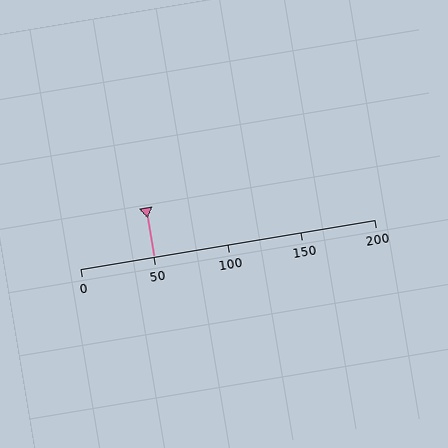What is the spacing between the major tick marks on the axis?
The major ticks are spaced 50 apart.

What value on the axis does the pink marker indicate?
The marker indicates approximately 50.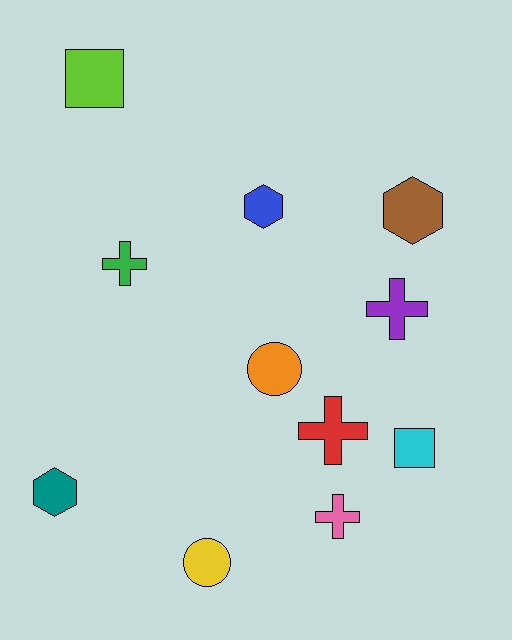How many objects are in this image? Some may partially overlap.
There are 11 objects.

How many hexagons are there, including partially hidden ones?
There are 3 hexagons.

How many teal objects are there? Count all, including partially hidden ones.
There is 1 teal object.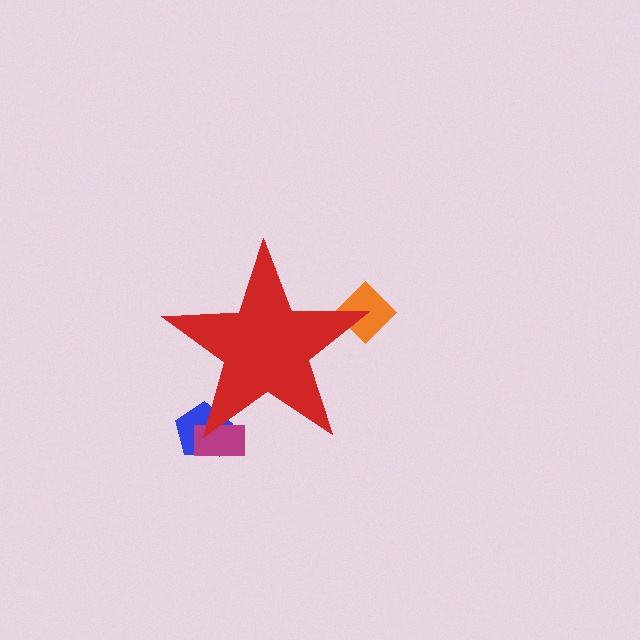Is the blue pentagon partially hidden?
Yes, the blue pentagon is partially hidden behind the red star.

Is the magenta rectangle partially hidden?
Yes, the magenta rectangle is partially hidden behind the red star.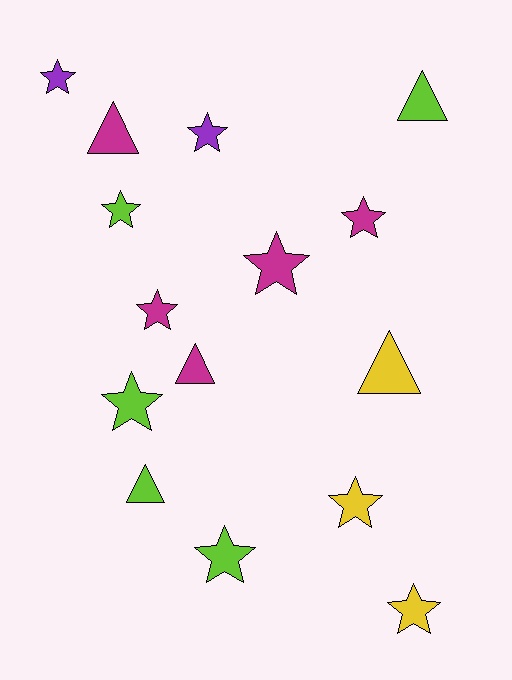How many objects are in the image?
There are 15 objects.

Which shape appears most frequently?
Star, with 10 objects.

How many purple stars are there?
There are 2 purple stars.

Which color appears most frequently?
Magenta, with 5 objects.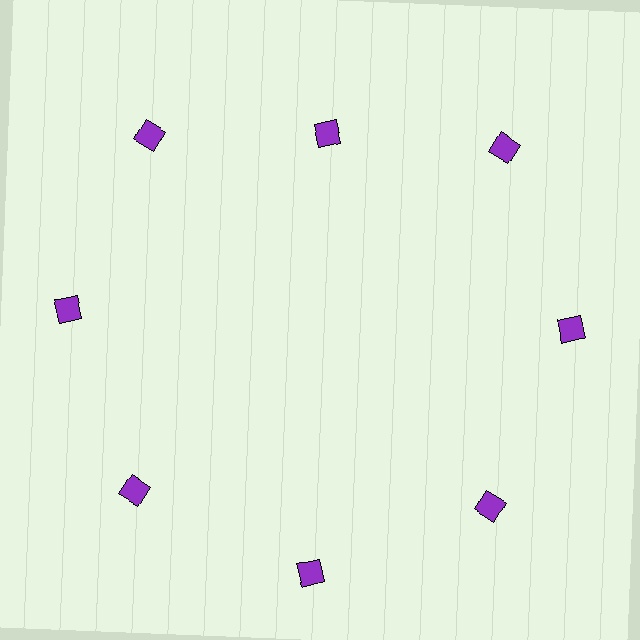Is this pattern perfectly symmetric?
No. The 8 purple diamonds are arranged in a ring, but one element near the 12 o'clock position is pulled inward toward the center, breaking the 8-fold rotational symmetry.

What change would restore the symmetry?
The symmetry would be restored by moving it outward, back onto the ring so that all 8 diamonds sit at equal angles and equal distance from the center.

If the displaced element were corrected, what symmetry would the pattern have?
It would have 8-fold rotational symmetry — the pattern would map onto itself every 45 degrees.